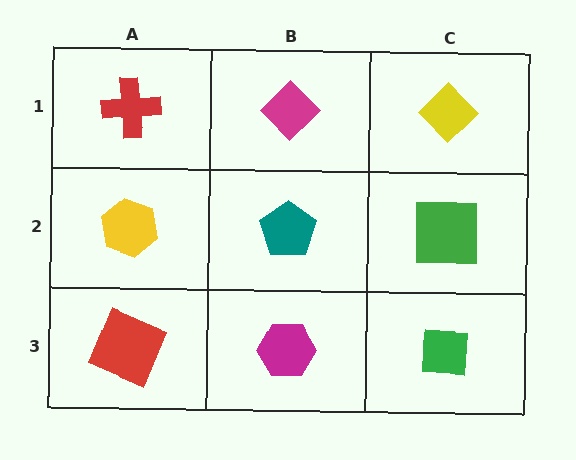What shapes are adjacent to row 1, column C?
A green square (row 2, column C), a magenta diamond (row 1, column B).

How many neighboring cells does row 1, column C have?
2.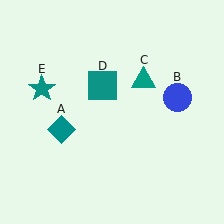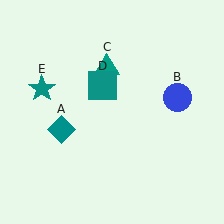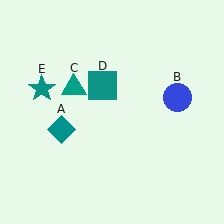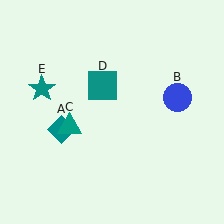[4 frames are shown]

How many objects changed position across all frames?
1 object changed position: teal triangle (object C).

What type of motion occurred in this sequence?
The teal triangle (object C) rotated counterclockwise around the center of the scene.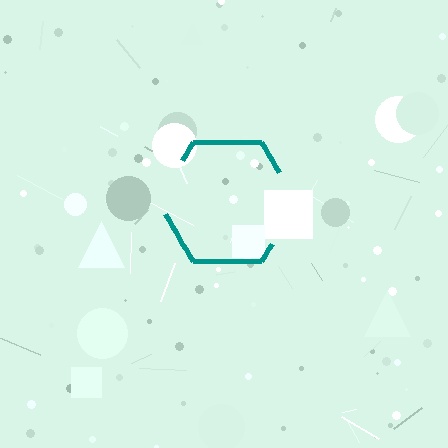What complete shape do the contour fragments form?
The contour fragments form a hexagon.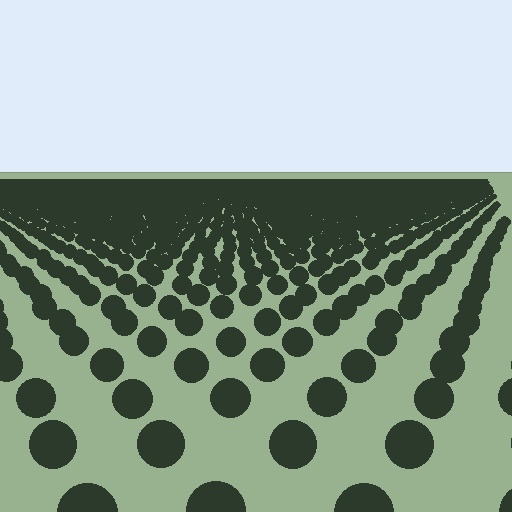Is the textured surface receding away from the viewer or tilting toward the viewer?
The surface is receding away from the viewer. Texture elements get smaller and denser toward the top.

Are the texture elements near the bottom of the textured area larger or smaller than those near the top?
Larger. Near the bottom, elements are closer to the viewer and appear at a bigger on-screen size.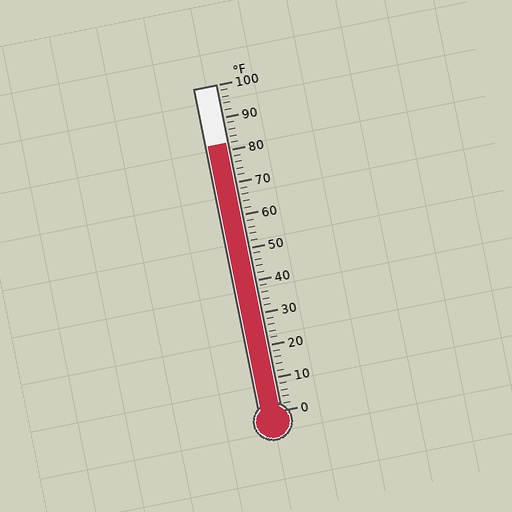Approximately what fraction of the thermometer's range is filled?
The thermometer is filled to approximately 80% of its range.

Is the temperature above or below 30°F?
The temperature is above 30°F.